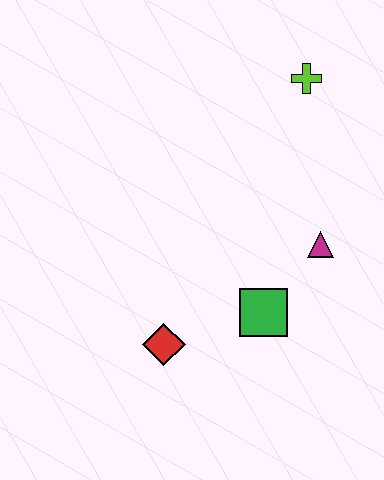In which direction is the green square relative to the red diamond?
The green square is to the right of the red diamond.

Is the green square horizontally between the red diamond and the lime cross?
Yes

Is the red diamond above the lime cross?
No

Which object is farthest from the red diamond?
The lime cross is farthest from the red diamond.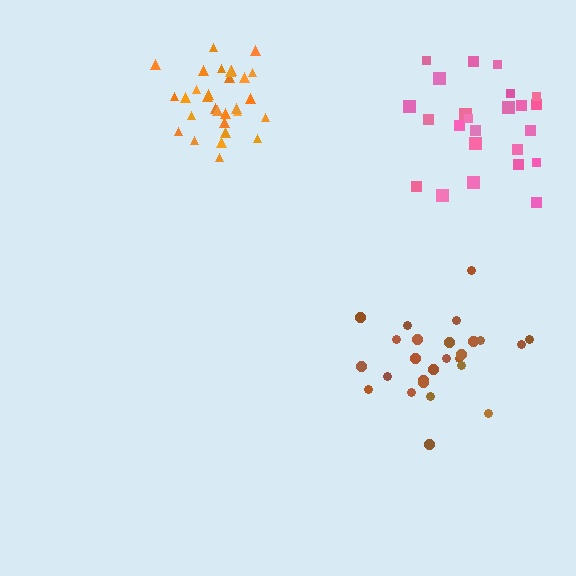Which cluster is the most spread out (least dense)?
Pink.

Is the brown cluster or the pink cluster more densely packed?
Brown.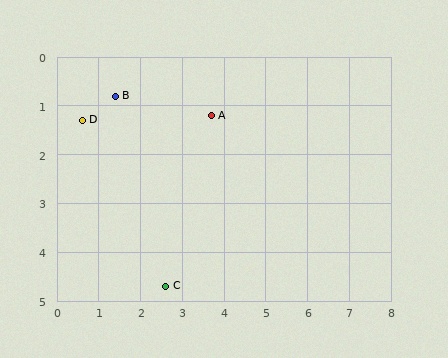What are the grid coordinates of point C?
Point C is at approximately (2.6, 4.7).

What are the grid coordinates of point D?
Point D is at approximately (0.6, 1.3).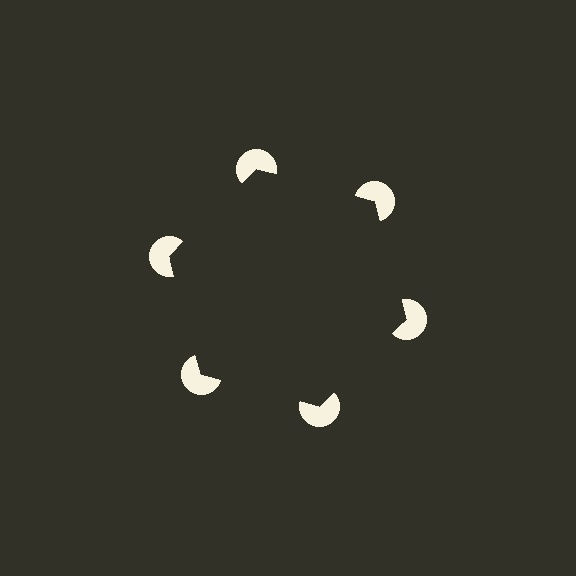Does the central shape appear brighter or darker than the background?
It typically appears slightly darker than the background, even though no actual brightness change is drawn.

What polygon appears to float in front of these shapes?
An illusory hexagon — its edges are inferred from the aligned wedge cuts in the pac-man discs, not physically drawn.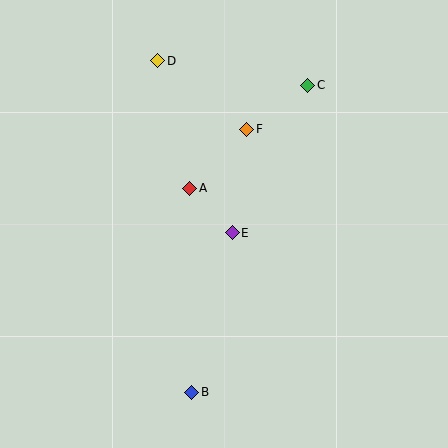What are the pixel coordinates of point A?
Point A is at (190, 188).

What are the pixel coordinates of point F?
Point F is at (247, 129).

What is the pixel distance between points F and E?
The distance between F and E is 105 pixels.